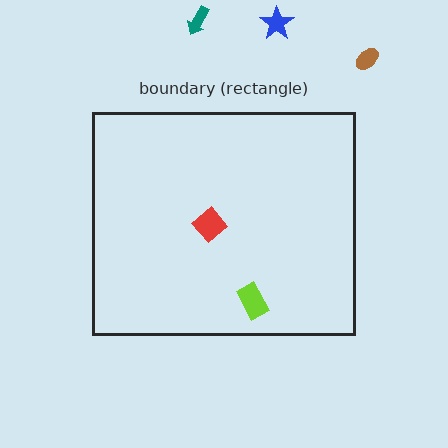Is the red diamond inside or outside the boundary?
Inside.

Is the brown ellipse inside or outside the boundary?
Outside.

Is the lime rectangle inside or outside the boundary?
Inside.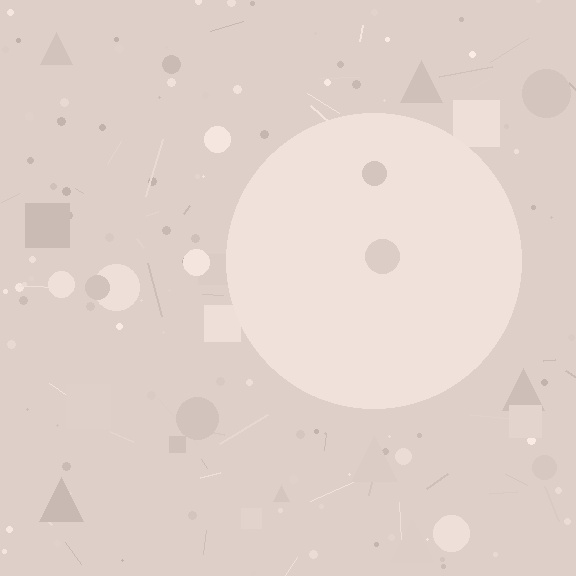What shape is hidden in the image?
A circle is hidden in the image.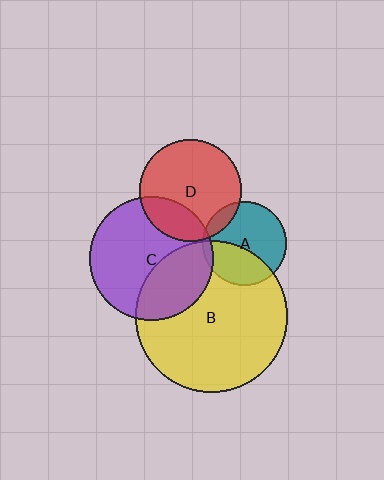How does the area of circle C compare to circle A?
Approximately 2.2 times.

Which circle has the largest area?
Circle B (yellow).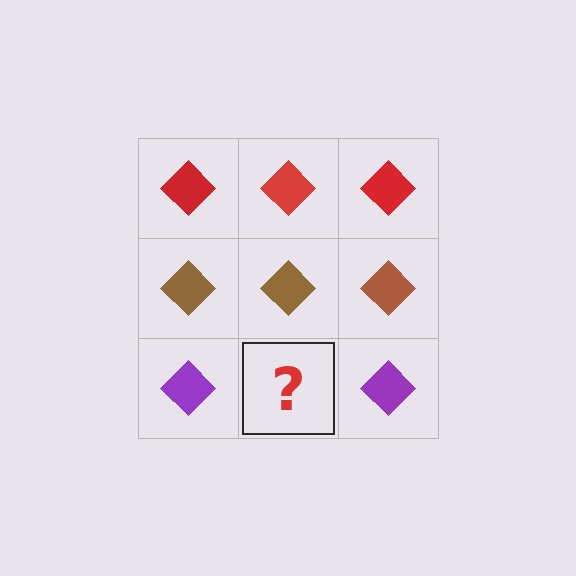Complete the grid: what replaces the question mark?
The question mark should be replaced with a purple diamond.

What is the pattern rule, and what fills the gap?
The rule is that each row has a consistent color. The gap should be filled with a purple diamond.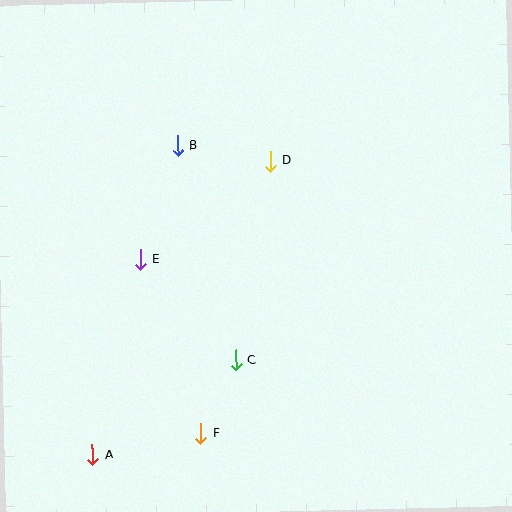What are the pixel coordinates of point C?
Point C is at (235, 360).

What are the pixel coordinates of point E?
Point E is at (140, 259).